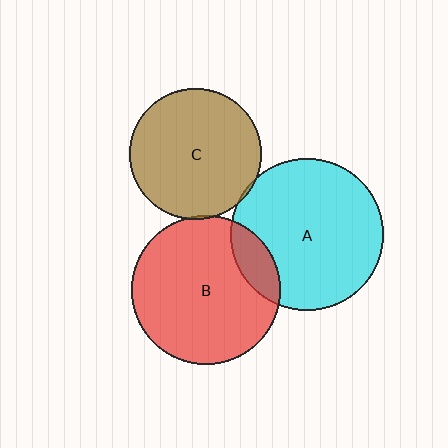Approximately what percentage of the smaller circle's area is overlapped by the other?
Approximately 5%.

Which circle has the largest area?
Circle A (cyan).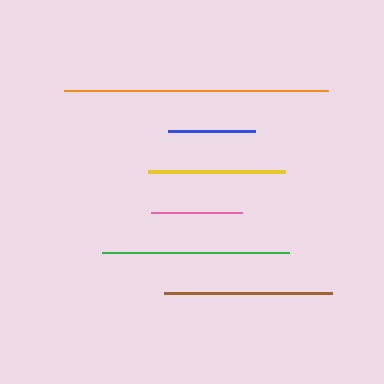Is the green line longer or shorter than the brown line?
The green line is longer than the brown line.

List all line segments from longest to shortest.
From longest to shortest: orange, green, brown, yellow, pink, blue.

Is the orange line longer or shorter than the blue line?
The orange line is longer than the blue line.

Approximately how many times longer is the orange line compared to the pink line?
The orange line is approximately 2.9 times the length of the pink line.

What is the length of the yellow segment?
The yellow segment is approximately 137 pixels long.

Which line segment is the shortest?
The blue line is the shortest at approximately 86 pixels.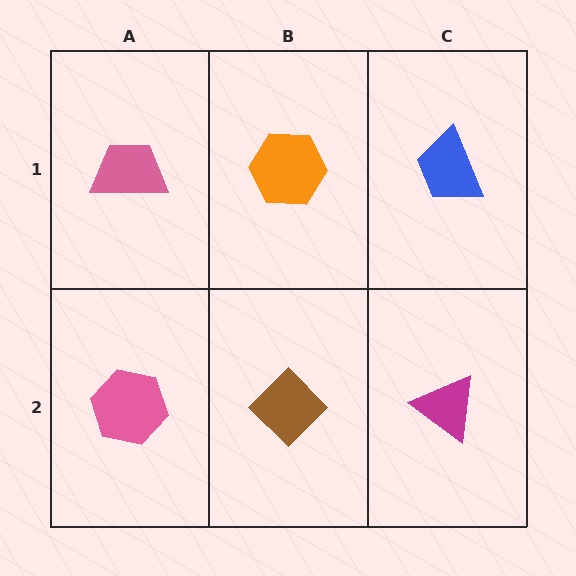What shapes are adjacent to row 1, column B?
A brown diamond (row 2, column B), a pink trapezoid (row 1, column A), a blue trapezoid (row 1, column C).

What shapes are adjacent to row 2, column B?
An orange hexagon (row 1, column B), a pink hexagon (row 2, column A), a magenta triangle (row 2, column C).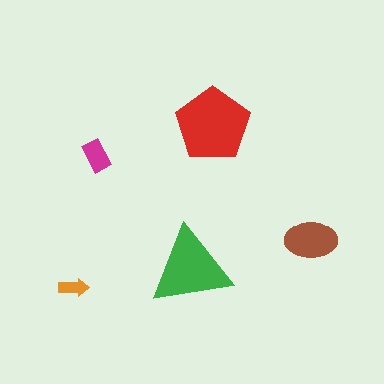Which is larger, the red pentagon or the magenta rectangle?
The red pentagon.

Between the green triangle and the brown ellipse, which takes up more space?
The green triangle.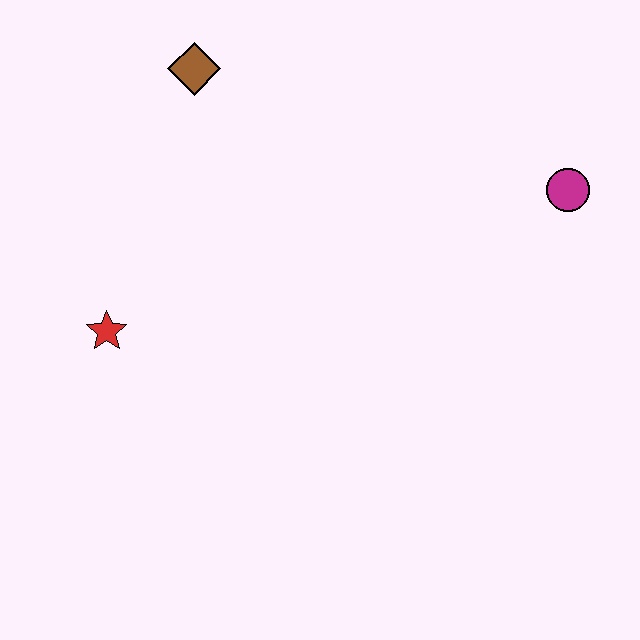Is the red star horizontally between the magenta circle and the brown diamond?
No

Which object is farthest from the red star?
The magenta circle is farthest from the red star.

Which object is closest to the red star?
The brown diamond is closest to the red star.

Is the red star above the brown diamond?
No